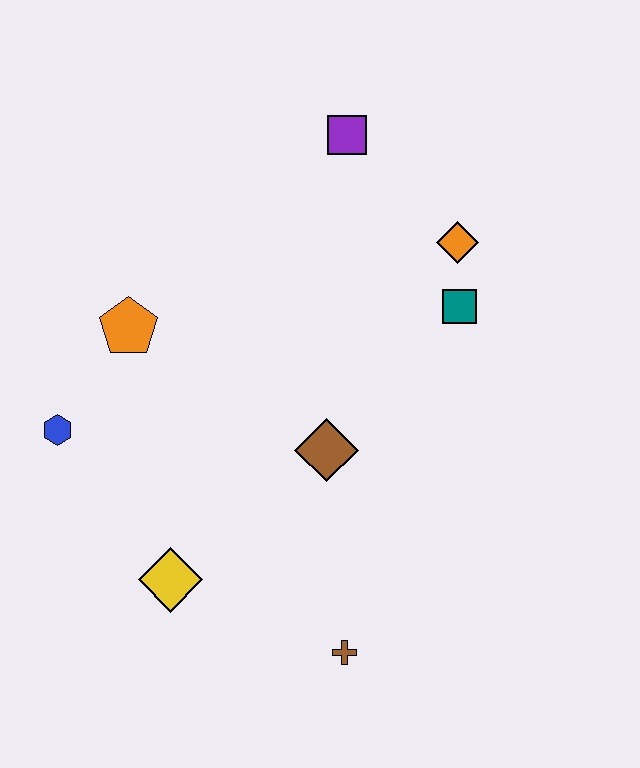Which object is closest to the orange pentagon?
The blue hexagon is closest to the orange pentagon.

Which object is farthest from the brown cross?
The purple square is farthest from the brown cross.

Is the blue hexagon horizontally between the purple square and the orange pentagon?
No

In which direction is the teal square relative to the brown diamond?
The teal square is above the brown diamond.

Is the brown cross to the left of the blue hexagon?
No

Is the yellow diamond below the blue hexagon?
Yes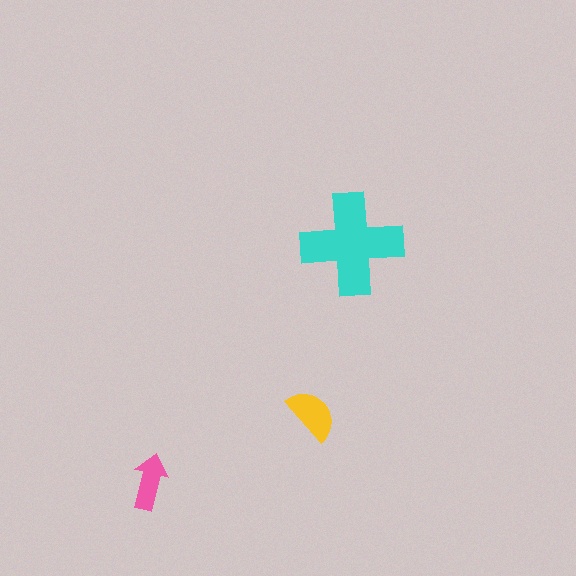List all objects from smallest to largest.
The pink arrow, the yellow semicircle, the cyan cross.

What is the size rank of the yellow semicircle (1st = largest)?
2nd.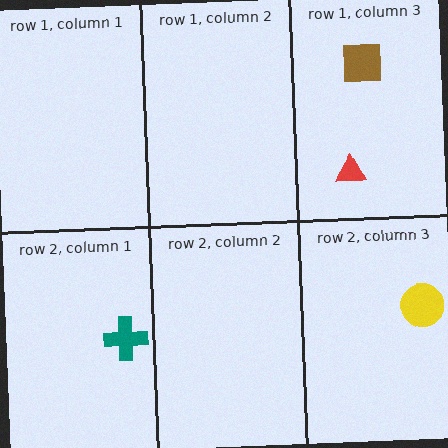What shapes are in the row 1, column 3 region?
The brown square, the red triangle.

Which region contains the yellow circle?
The row 2, column 3 region.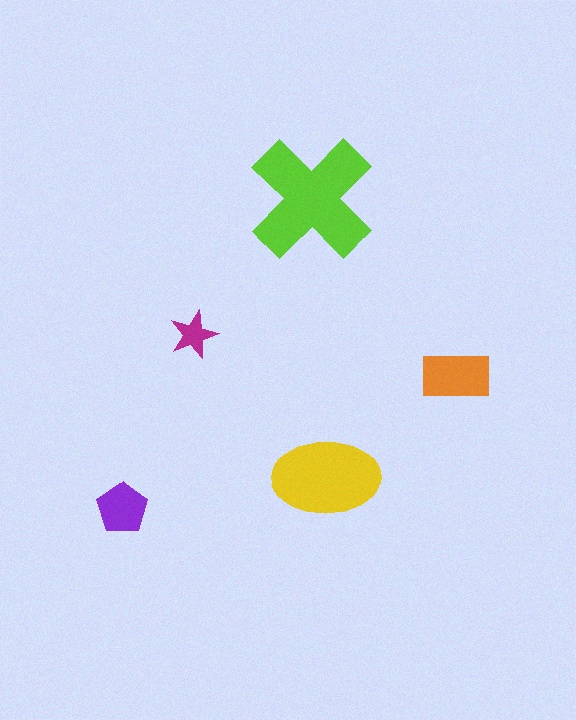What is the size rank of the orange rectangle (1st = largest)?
3rd.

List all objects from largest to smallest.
The lime cross, the yellow ellipse, the orange rectangle, the purple pentagon, the magenta star.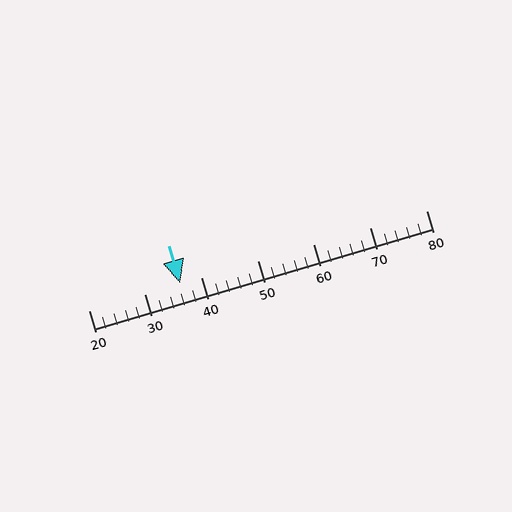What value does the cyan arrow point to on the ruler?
The cyan arrow points to approximately 36.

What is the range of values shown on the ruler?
The ruler shows values from 20 to 80.